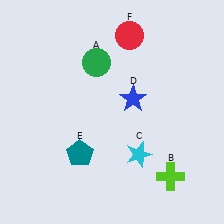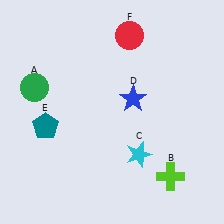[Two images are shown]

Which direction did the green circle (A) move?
The green circle (A) moved left.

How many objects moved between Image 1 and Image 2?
2 objects moved between the two images.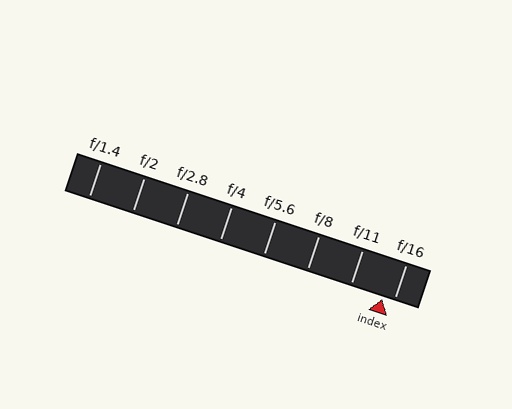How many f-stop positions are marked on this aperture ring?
There are 8 f-stop positions marked.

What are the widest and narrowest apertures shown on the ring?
The widest aperture shown is f/1.4 and the narrowest is f/16.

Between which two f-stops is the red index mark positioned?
The index mark is between f/11 and f/16.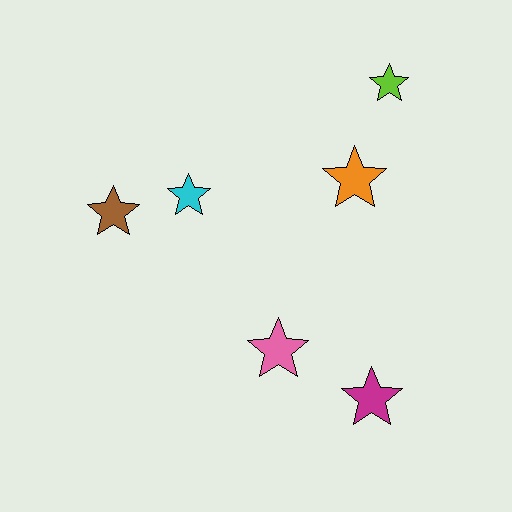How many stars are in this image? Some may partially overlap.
There are 6 stars.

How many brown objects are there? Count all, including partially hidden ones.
There is 1 brown object.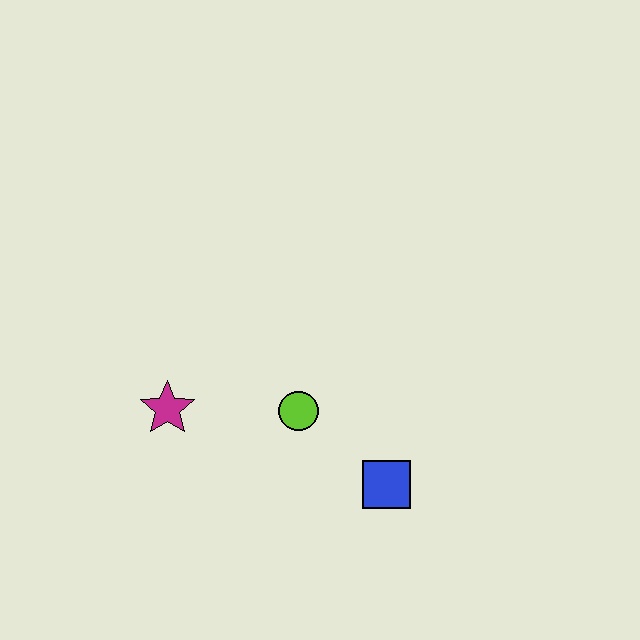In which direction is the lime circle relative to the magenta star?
The lime circle is to the right of the magenta star.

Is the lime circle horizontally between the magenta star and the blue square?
Yes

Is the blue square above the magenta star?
No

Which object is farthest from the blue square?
The magenta star is farthest from the blue square.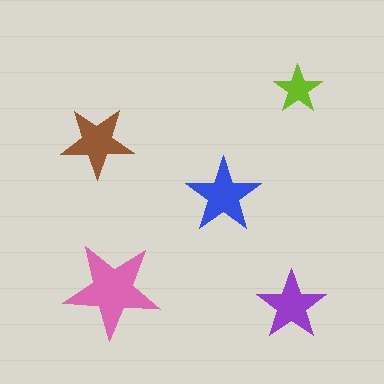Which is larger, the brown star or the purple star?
The brown one.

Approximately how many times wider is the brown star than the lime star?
About 1.5 times wider.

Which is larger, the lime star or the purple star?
The purple one.